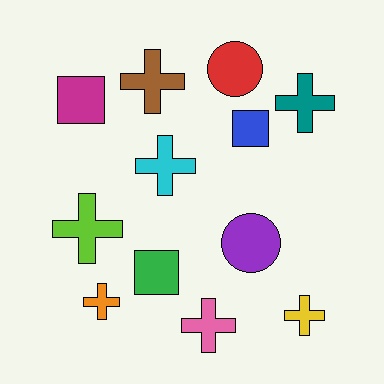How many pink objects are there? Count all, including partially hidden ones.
There is 1 pink object.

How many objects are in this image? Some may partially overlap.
There are 12 objects.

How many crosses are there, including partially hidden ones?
There are 7 crosses.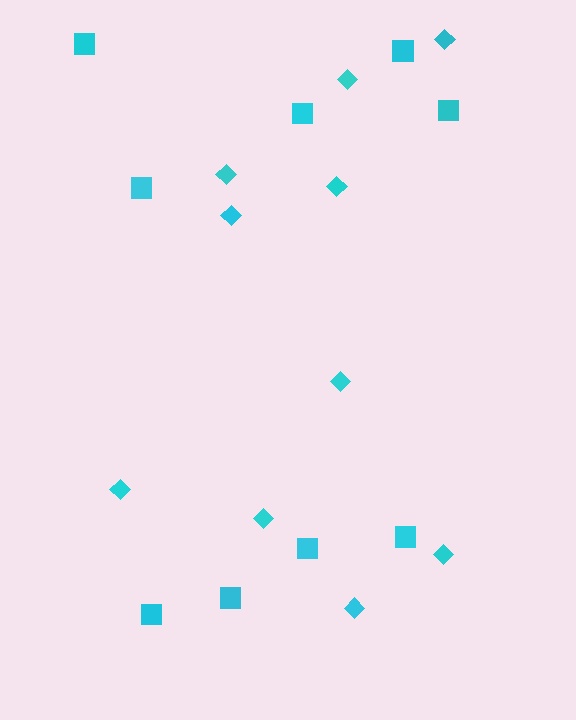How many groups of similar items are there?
There are 2 groups: one group of squares (9) and one group of diamonds (10).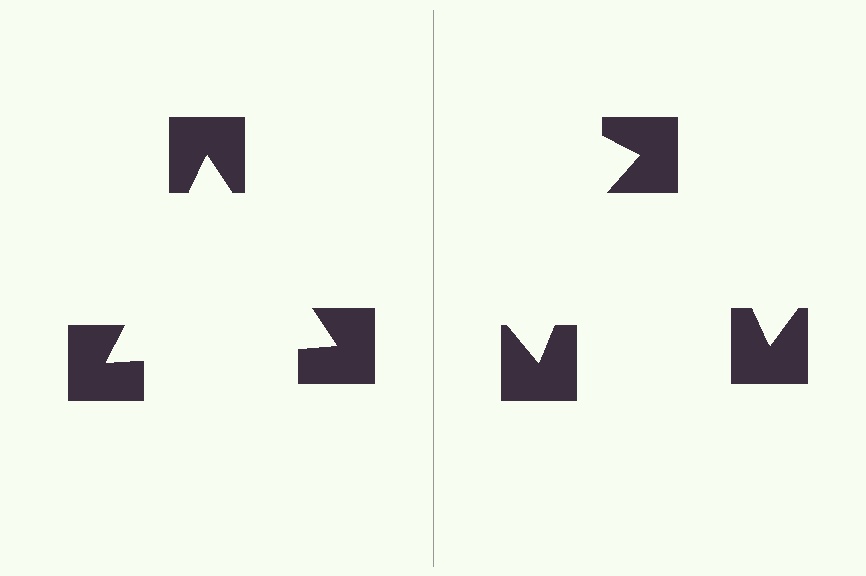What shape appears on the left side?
An illusory triangle.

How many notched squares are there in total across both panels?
6 — 3 on each side.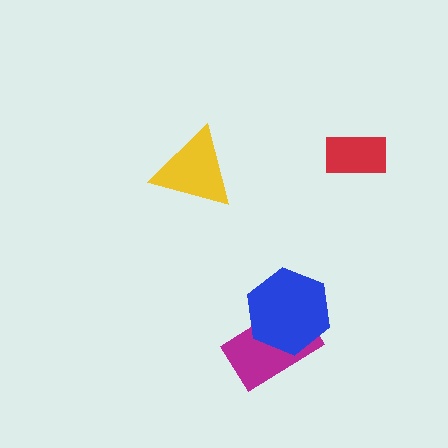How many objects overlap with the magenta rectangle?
1 object overlaps with the magenta rectangle.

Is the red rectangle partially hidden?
No, no other shape covers it.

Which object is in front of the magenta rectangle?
The blue hexagon is in front of the magenta rectangle.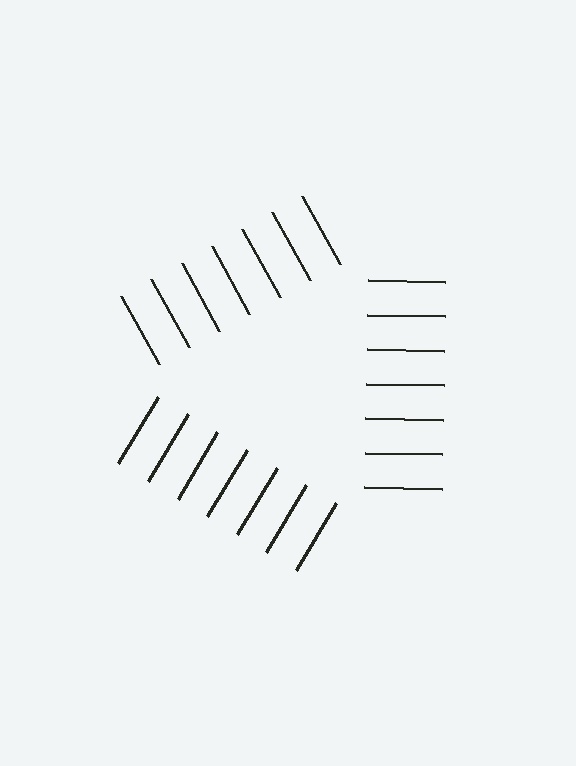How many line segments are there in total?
21 — 7 along each of the 3 edges.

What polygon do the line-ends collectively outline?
An illusory triangle — the line segments terminate on its edges but no continuous stroke is drawn.